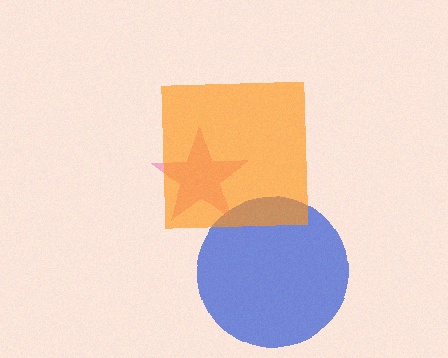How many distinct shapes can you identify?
There are 3 distinct shapes: a blue circle, a pink star, an orange square.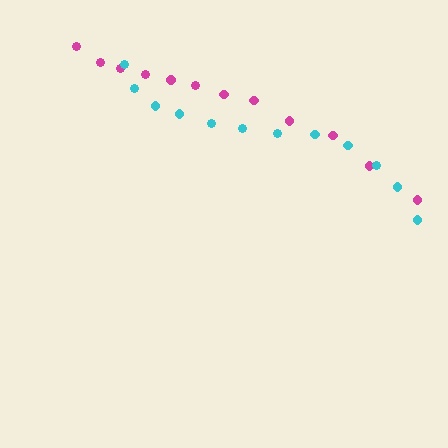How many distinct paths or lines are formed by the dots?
There are 2 distinct paths.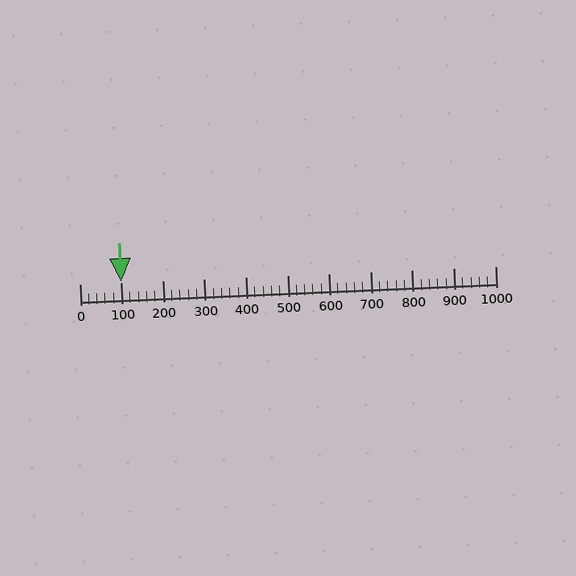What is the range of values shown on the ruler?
The ruler shows values from 0 to 1000.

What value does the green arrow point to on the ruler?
The green arrow points to approximately 100.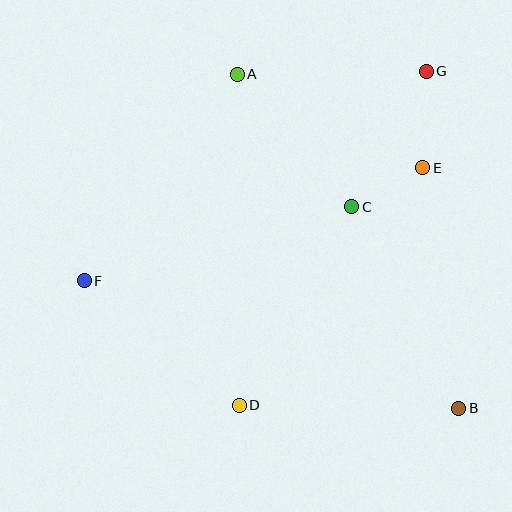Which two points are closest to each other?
Points C and E are closest to each other.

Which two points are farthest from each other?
Points F and G are farthest from each other.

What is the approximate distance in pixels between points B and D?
The distance between B and D is approximately 220 pixels.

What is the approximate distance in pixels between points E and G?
The distance between E and G is approximately 97 pixels.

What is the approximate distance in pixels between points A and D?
The distance between A and D is approximately 331 pixels.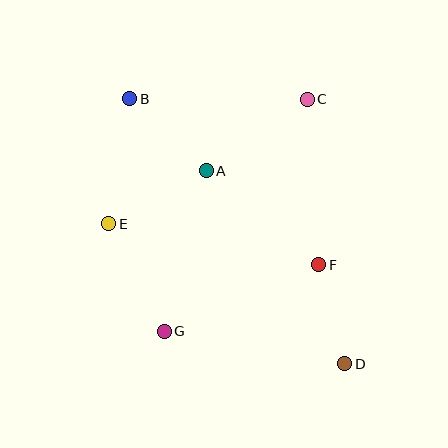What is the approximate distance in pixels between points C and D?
The distance between C and D is approximately 267 pixels.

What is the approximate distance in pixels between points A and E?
The distance between A and E is approximately 111 pixels.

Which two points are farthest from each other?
Points B and D are farthest from each other.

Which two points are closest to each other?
Points D and F are closest to each other.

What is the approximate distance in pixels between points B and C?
The distance between B and C is approximately 178 pixels.